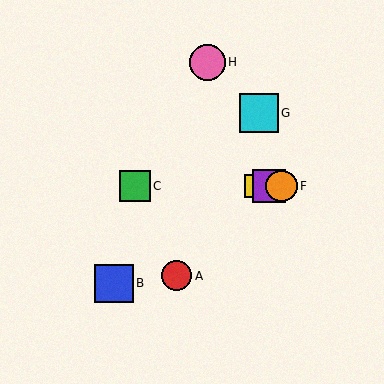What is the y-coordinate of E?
Object E is at y≈186.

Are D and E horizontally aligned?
Yes, both are at y≈186.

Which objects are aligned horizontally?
Objects C, D, E, F are aligned horizontally.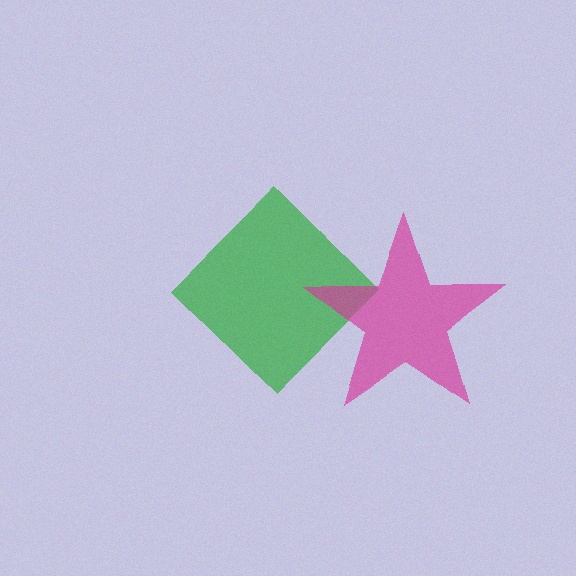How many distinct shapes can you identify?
There are 2 distinct shapes: a green diamond, a magenta star.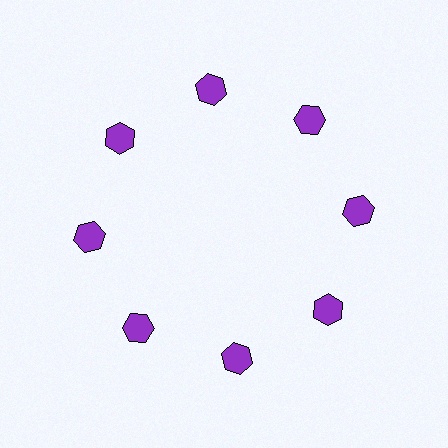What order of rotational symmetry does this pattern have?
This pattern has 8-fold rotational symmetry.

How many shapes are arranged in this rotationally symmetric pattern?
There are 8 shapes, arranged in 8 groups of 1.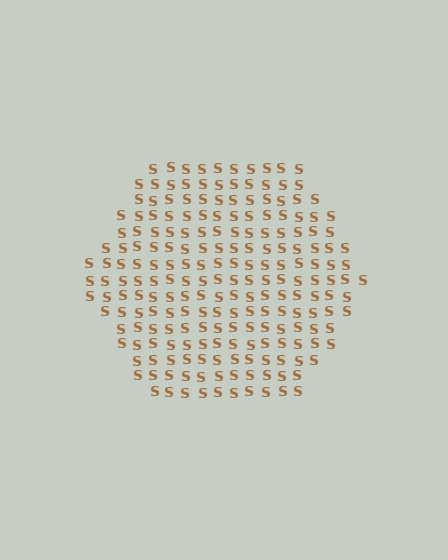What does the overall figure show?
The overall figure shows a hexagon.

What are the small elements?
The small elements are letter S's.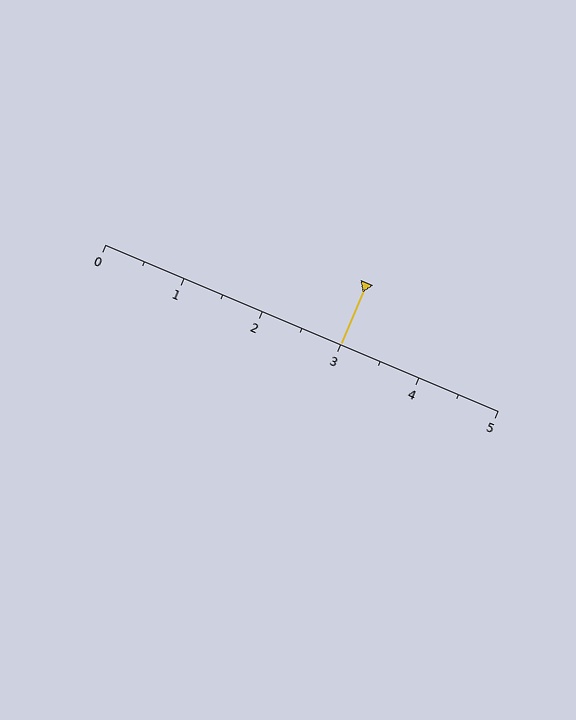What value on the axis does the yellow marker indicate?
The marker indicates approximately 3.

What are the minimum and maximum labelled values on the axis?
The axis runs from 0 to 5.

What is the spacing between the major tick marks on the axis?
The major ticks are spaced 1 apart.